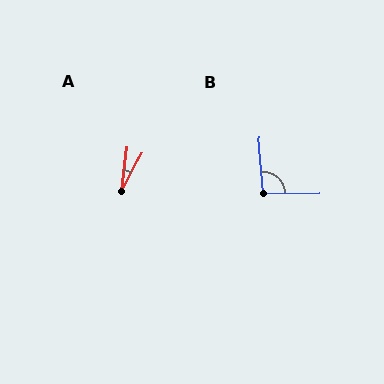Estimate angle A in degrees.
Approximately 20 degrees.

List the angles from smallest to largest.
A (20°), B (95°).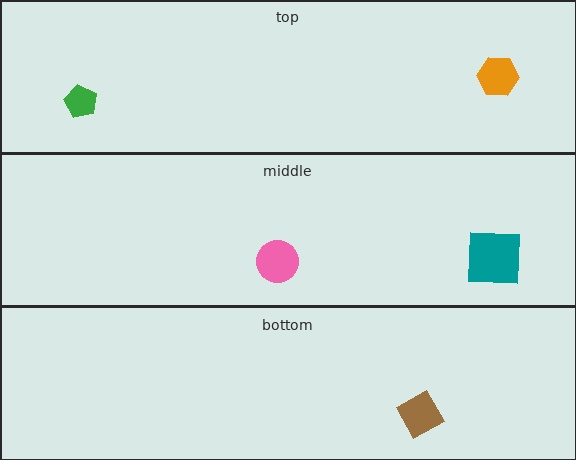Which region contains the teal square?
The middle region.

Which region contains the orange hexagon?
The top region.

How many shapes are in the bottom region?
1.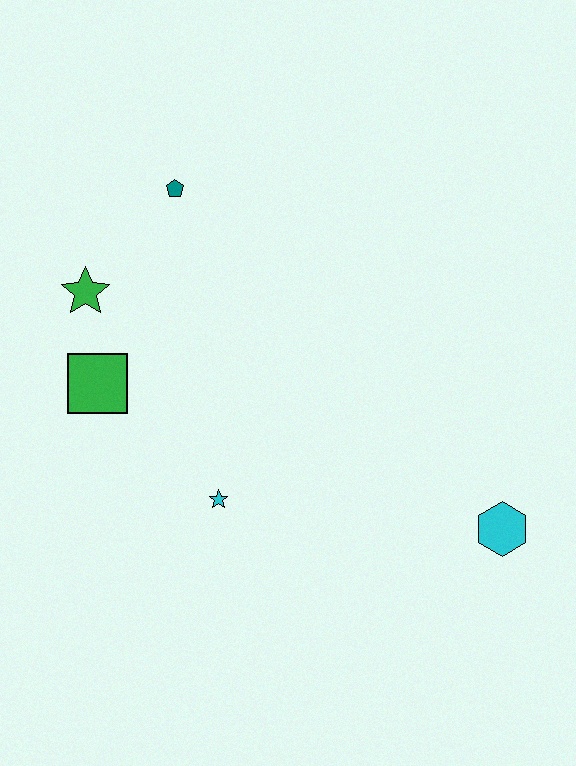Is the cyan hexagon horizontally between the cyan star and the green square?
No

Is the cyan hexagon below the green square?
Yes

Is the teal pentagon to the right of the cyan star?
No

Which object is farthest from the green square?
The cyan hexagon is farthest from the green square.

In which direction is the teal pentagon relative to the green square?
The teal pentagon is above the green square.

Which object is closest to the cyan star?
The green square is closest to the cyan star.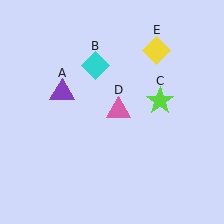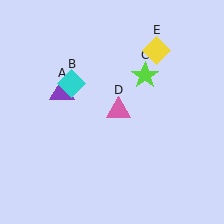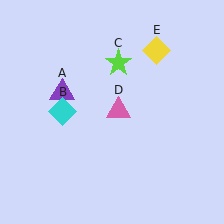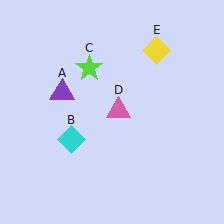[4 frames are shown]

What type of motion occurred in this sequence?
The cyan diamond (object B), lime star (object C) rotated counterclockwise around the center of the scene.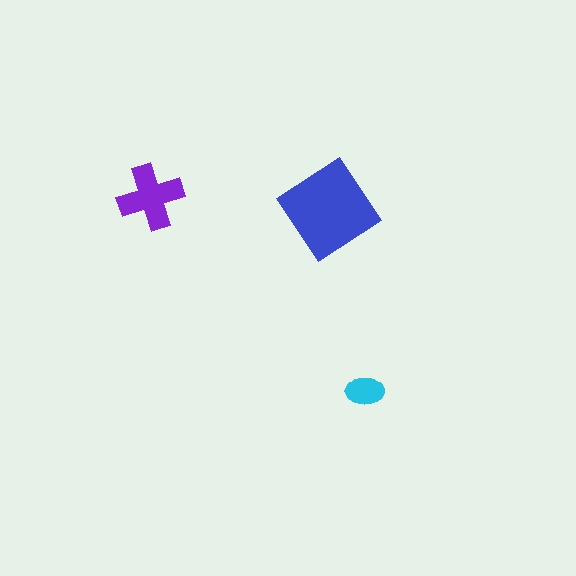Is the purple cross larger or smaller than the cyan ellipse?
Larger.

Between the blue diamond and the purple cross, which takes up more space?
The blue diamond.